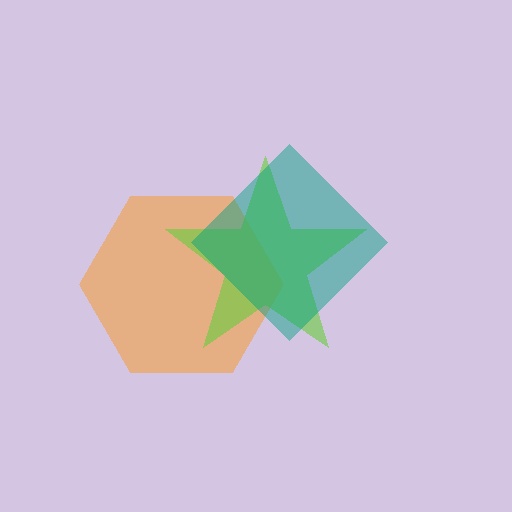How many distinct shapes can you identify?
There are 3 distinct shapes: an orange hexagon, a lime star, a teal diamond.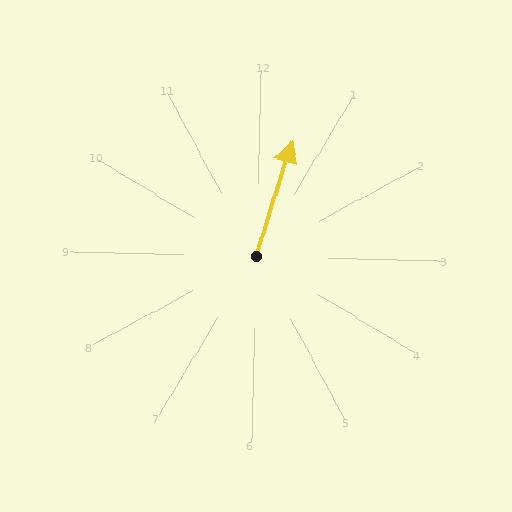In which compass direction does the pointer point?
North.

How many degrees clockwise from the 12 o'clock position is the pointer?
Approximately 16 degrees.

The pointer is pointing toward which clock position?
Roughly 1 o'clock.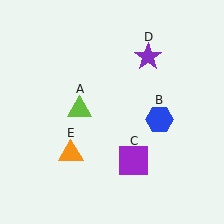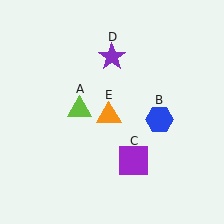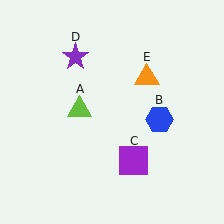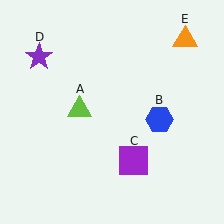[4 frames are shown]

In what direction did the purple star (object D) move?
The purple star (object D) moved left.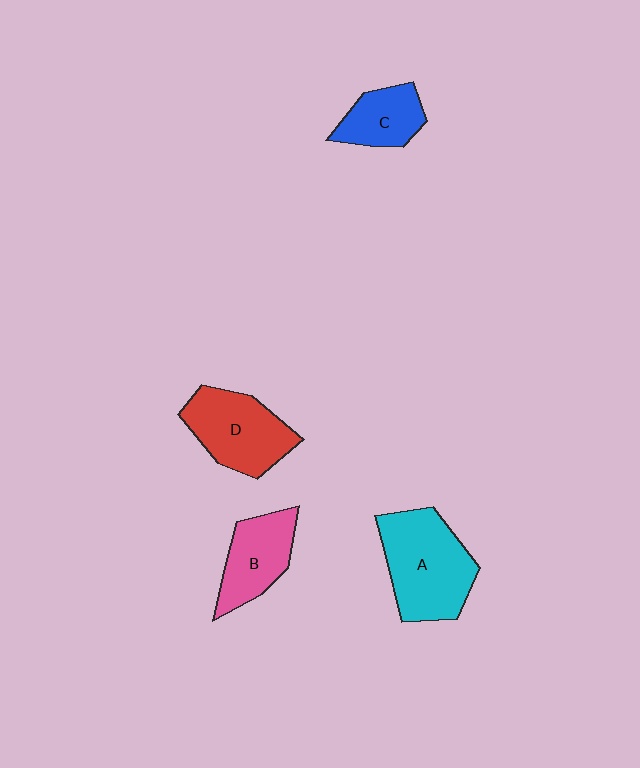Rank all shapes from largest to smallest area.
From largest to smallest: A (cyan), D (red), B (pink), C (blue).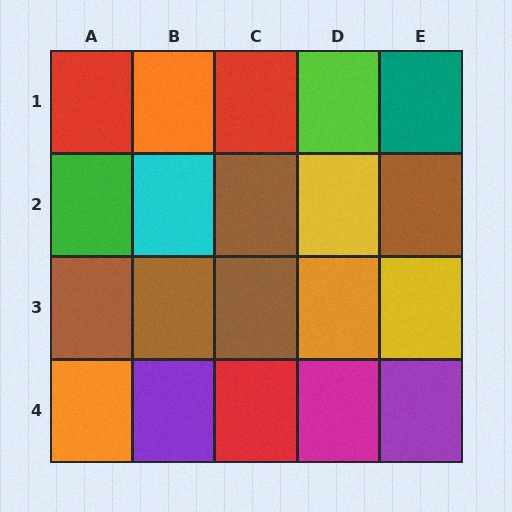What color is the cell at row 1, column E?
Teal.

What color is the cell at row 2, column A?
Green.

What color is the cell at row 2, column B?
Cyan.